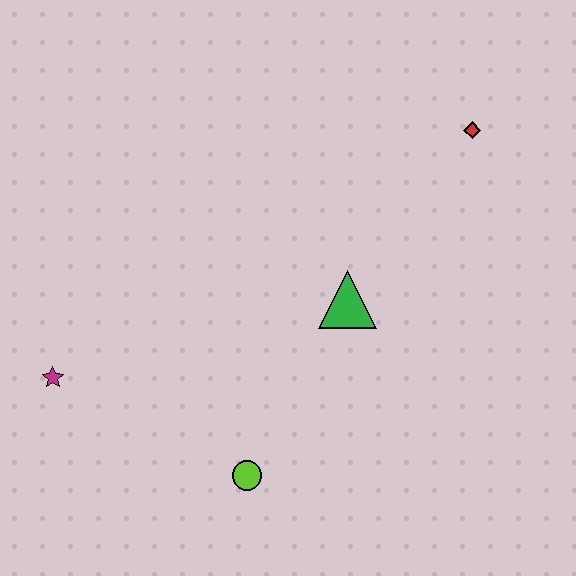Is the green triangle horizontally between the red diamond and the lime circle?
Yes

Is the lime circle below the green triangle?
Yes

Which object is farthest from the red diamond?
The magenta star is farthest from the red diamond.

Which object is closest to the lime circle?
The green triangle is closest to the lime circle.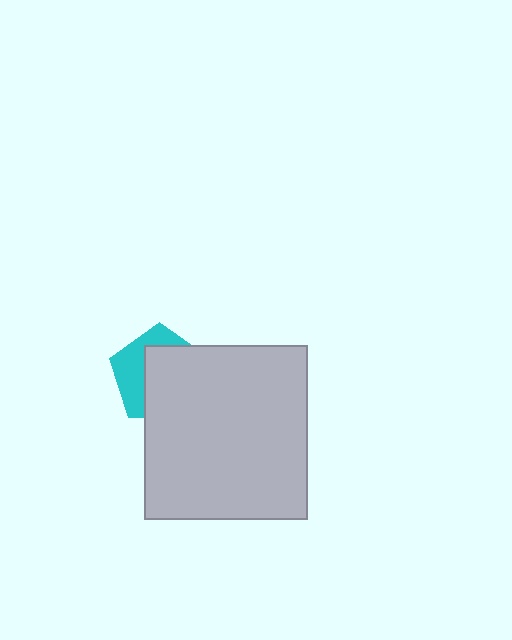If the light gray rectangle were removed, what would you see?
You would see the complete cyan pentagon.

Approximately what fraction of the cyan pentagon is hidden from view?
Roughly 62% of the cyan pentagon is hidden behind the light gray rectangle.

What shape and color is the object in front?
The object in front is a light gray rectangle.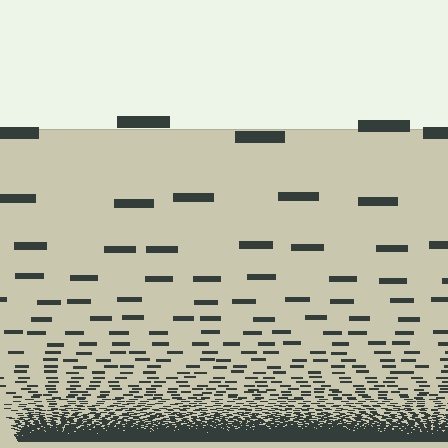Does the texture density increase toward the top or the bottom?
Density increases toward the bottom.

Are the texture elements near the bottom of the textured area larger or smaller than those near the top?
Smaller. The gradient is inverted — elements near the bottom are smaller and denser.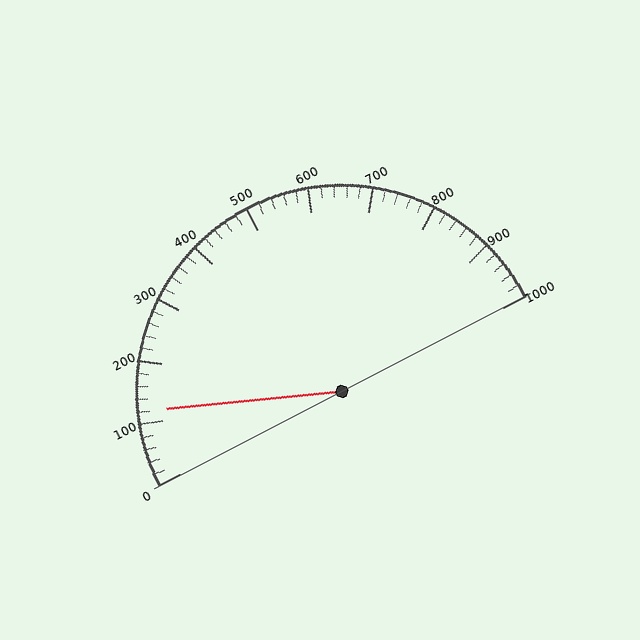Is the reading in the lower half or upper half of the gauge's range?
The reading is in the lower half of the range (0 to 1000).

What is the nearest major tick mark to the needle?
The nearest major tick mark is 100.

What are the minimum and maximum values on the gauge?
The gauge ranges from 0 to 1000.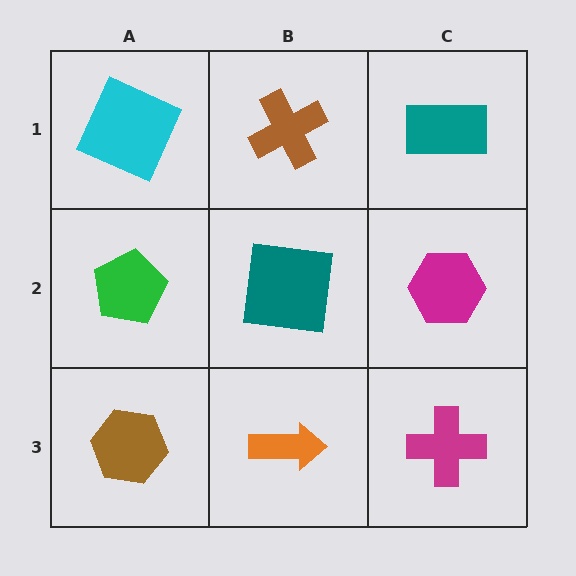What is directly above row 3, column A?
A green pentagon.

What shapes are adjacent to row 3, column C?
A magenta hexagon (row 2, column C), an orange arrow (row 3, column B).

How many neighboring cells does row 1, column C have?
2.